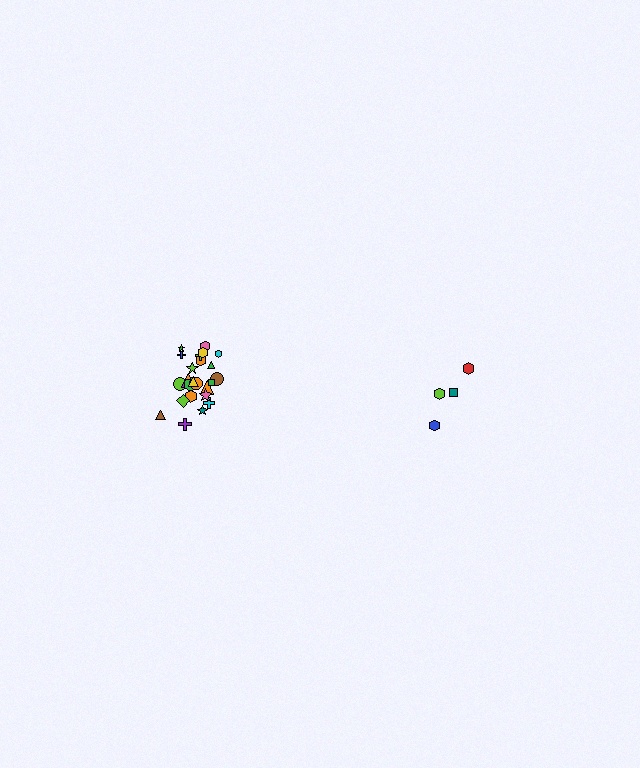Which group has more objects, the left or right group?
The left group.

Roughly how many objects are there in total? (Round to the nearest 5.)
Roughly 30 objects in total.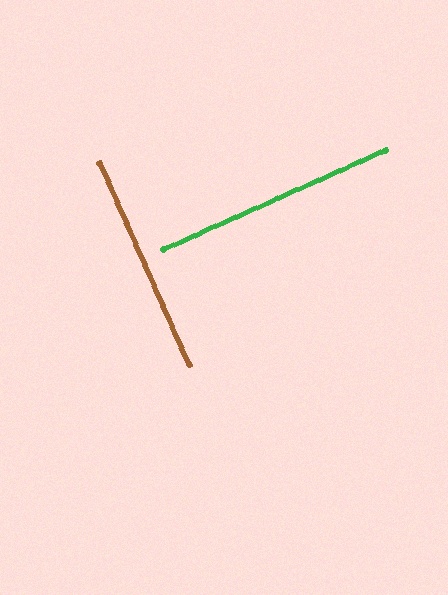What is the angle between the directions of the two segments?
Approximately 90 degrees.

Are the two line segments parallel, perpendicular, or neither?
Perpendicular — they meet at approximately 90°.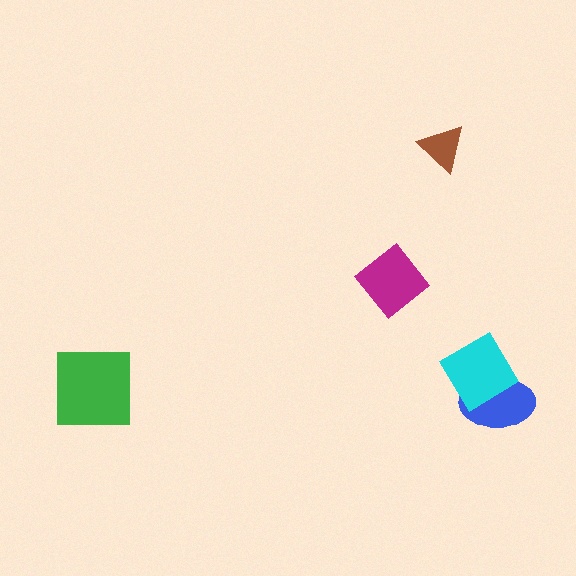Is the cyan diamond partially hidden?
No, no other shape covers it.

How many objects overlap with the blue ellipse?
1 object overlaps with the blue ellipse.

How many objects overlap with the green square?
0 objects overlap with the green square.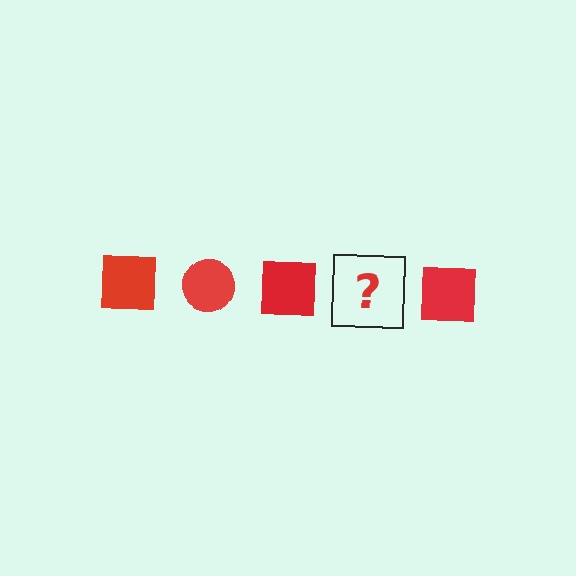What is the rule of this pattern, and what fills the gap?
The rule is that the pattern cycles through square, circle shapes in red. The gap should be filled with a red circle.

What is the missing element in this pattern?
The missing element is a red circle.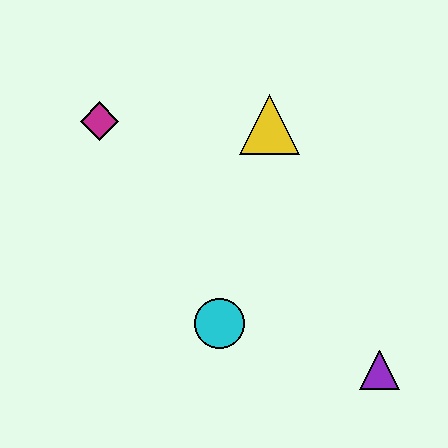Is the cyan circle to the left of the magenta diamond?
No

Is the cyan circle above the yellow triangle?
No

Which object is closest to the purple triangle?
The cyan circle is closest to the purple triangle.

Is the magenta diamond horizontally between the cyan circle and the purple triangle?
No